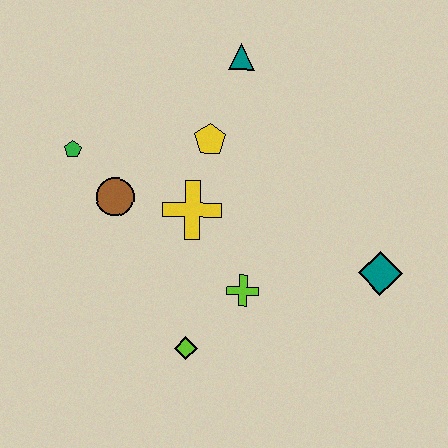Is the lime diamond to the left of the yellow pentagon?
Yes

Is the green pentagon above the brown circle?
Yes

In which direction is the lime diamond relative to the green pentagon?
The lime diamond is below the green pentagon.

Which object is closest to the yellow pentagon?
The yellow cross is closest to the yellow pentagon.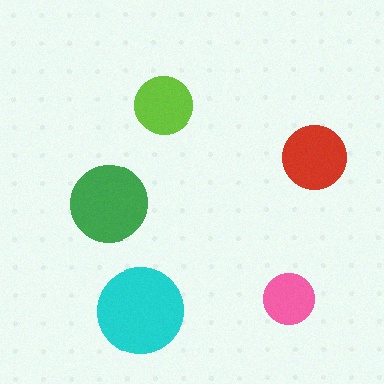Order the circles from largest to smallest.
the cyan one, the green one, the red one, the lime one, the pink one.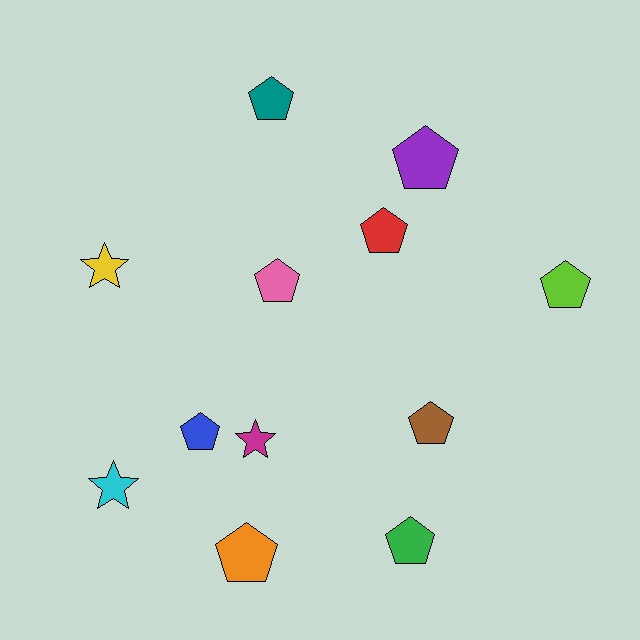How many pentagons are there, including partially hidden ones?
There are 9 pentagons.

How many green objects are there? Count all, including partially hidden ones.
There is 1 green object.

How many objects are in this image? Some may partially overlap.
There are 12 objects.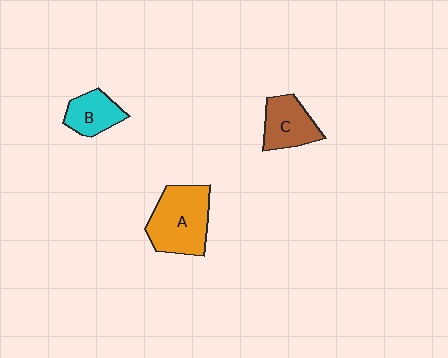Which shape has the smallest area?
Shape B (cyan).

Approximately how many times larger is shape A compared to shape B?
Approximately 1.8 times.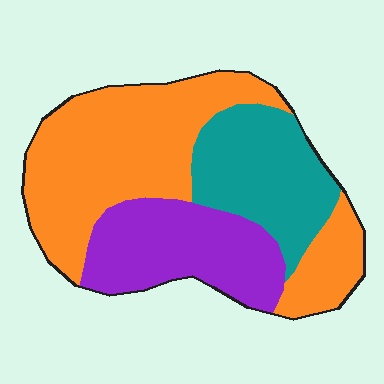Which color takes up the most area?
Orange, at roughly 50%.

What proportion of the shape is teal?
Teal takes up less than a quarter of the shape.